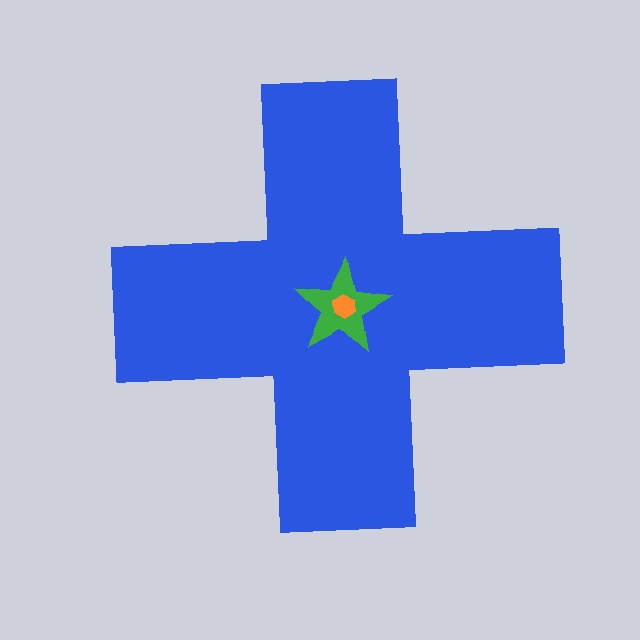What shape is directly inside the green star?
The orange hexagon.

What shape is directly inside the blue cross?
The green star.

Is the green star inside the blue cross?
Yes.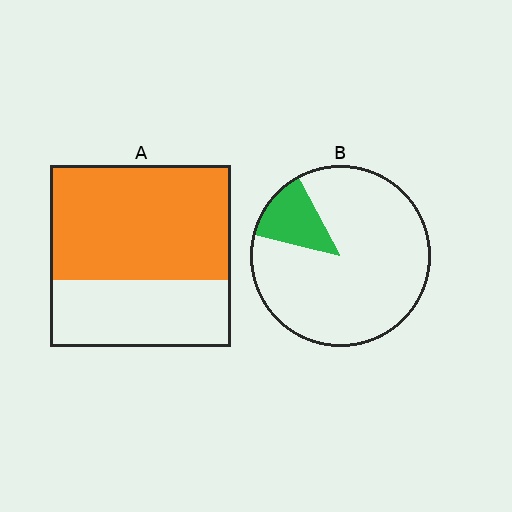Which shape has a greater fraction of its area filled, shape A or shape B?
Shape A.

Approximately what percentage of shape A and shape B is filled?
A is approximately 65% and B is approximately 15%.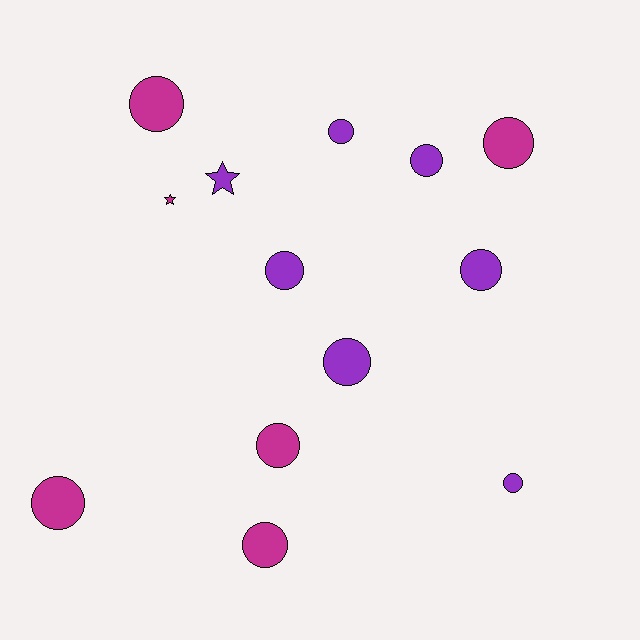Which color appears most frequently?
Purple, with 7 objects.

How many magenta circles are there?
There are 5 magenta circles.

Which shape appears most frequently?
Circle, with 11 objects.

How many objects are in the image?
There are 13 objects.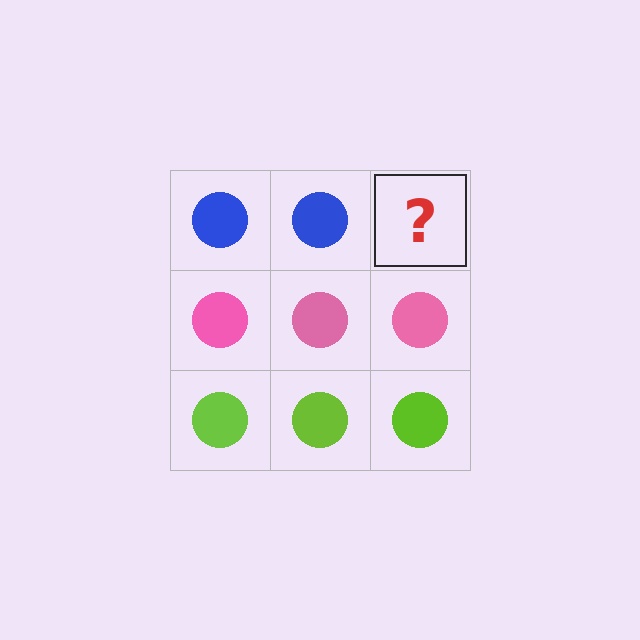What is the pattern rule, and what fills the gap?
The rule is that each row has a consistent color. The gap should be filled with a blue circle.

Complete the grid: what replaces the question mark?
The question mark should be replaced with a blue circle.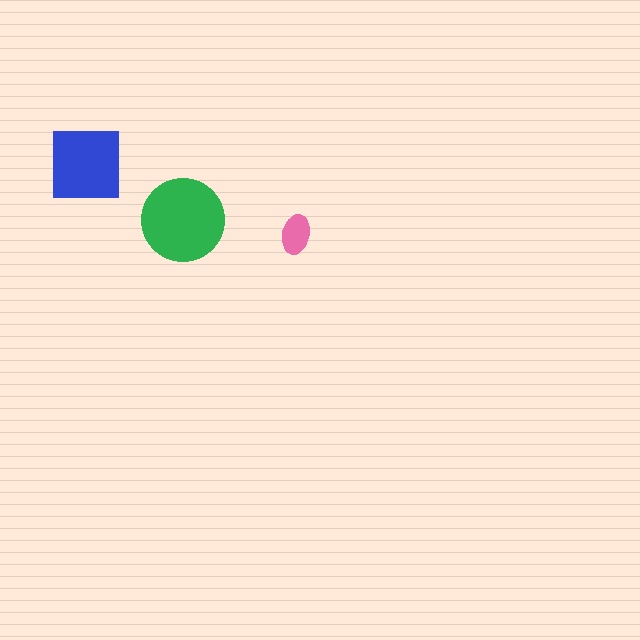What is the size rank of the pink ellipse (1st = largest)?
3rd.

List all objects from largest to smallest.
The green circle, the blue square, the pink ellipse.